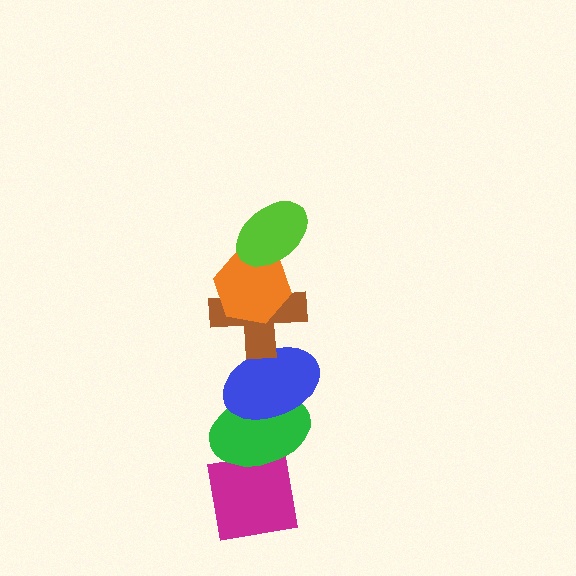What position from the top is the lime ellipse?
The lime ellipse is 1st from the top.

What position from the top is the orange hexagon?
The orange hexagon is 2nd from the top.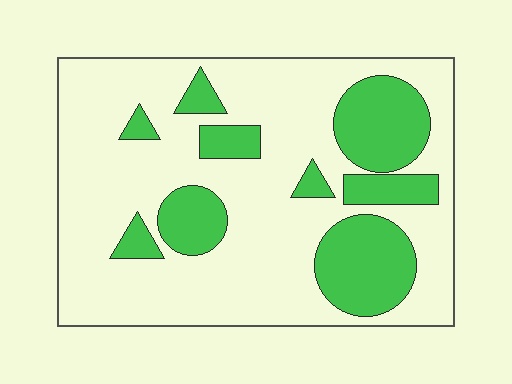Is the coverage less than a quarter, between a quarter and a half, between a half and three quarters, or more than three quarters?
Between a quarter and a half.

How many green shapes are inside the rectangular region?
9.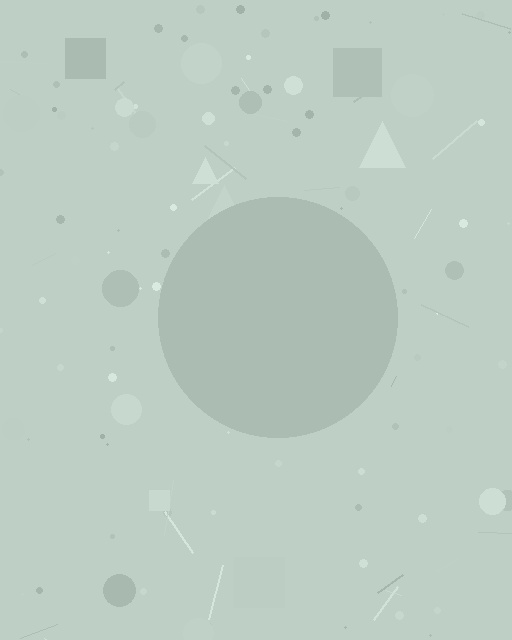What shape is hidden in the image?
A circle is hidden in the image.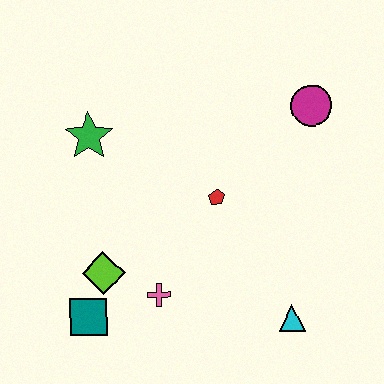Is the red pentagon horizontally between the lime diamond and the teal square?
No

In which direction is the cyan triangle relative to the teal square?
The cyan triangle is to the right of the teal square.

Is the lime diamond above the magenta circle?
No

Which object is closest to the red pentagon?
The pink cross is closest to the red pentagon.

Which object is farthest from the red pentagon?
The teal square is farthest from the red pentagon.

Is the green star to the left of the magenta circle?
Yes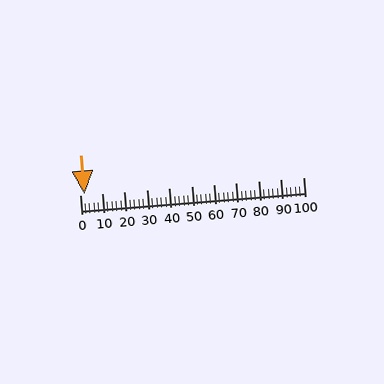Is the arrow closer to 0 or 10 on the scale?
The arrow is closer to 0.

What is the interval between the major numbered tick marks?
The major tick marks are spaced 10 units apart.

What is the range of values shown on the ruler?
The ruler shows values from 0 to 100.